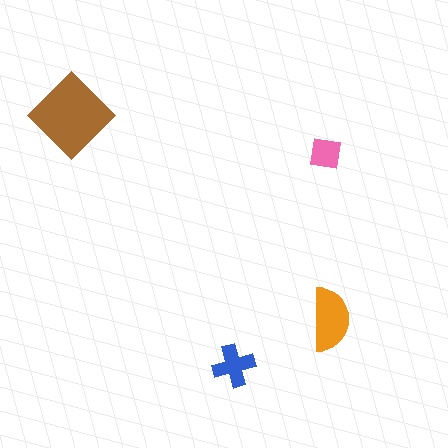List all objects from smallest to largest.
The pink square, the blue cross, the orange semicircle, the brown diamond.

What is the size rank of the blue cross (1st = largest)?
3rd.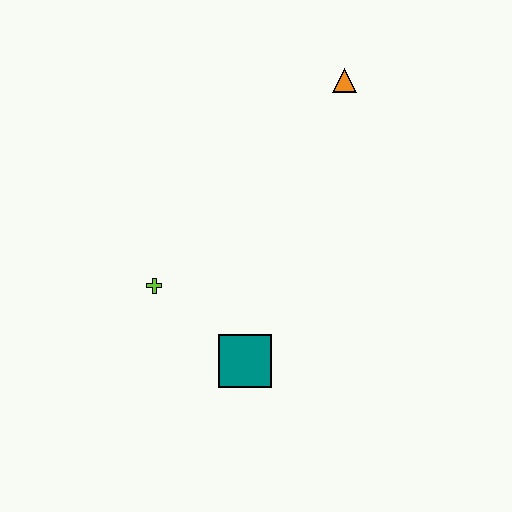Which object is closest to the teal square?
The lime cross is closest to the teal square.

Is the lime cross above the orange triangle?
No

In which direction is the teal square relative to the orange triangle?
The teal square is below the orange triangle.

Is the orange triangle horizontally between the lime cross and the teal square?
No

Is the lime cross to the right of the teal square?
No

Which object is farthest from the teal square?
The orange triangle is farthest from the teal square.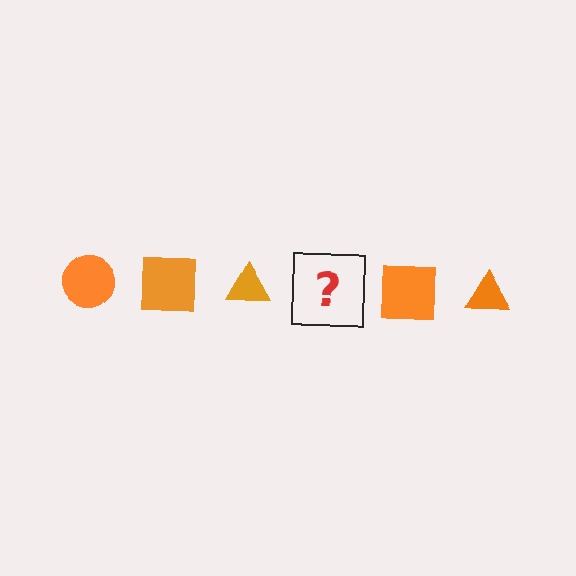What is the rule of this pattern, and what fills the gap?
The rule is that the pattern cycles through circle, square, triangle shapes in orange. The gap should be filled with an orange circle.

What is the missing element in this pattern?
The missing element is an orange circle.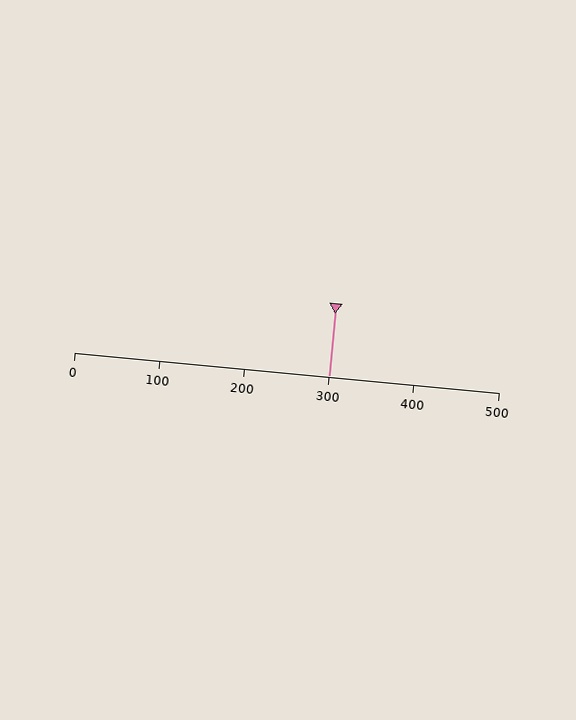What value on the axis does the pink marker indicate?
The marker indicates approximately 300.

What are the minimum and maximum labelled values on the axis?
The axis runs from 0 to 500.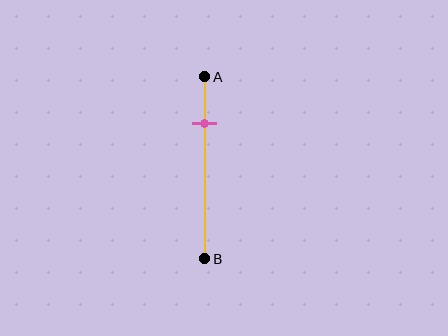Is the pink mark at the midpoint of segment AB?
No, the mark is at about 25% from A, not at the 50% midpoint.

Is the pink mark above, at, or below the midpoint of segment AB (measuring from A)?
The pink mark is above the midpoint of segment AB.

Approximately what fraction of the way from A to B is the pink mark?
The pink mark is approximately 25% of the way from A to B.